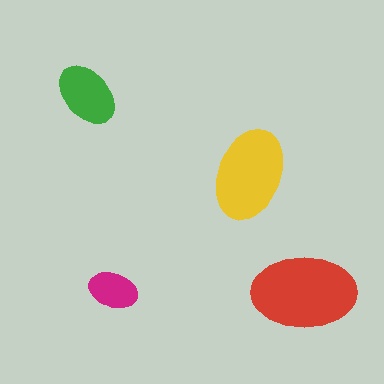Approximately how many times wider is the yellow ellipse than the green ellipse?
About 1.5 times wider.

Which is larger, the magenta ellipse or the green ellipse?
The green one.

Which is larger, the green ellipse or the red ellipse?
The red one.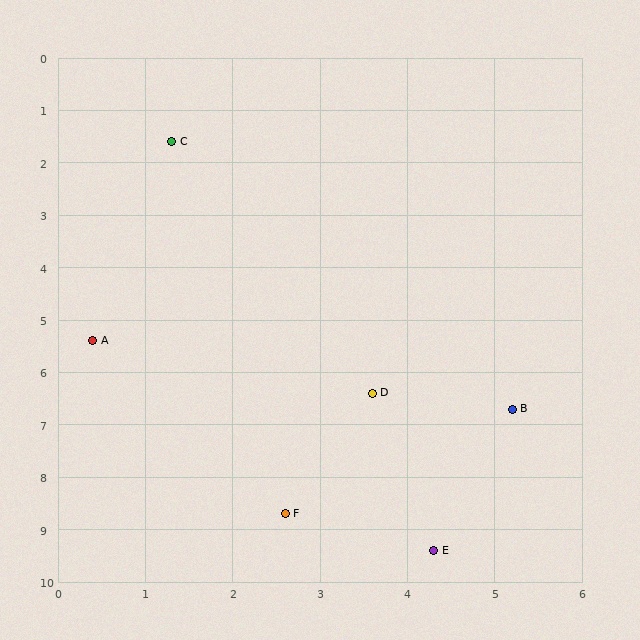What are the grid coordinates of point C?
Point C is at approximately (1.3, 1.6).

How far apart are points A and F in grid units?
Points A and F are about 4.0 grid units apart.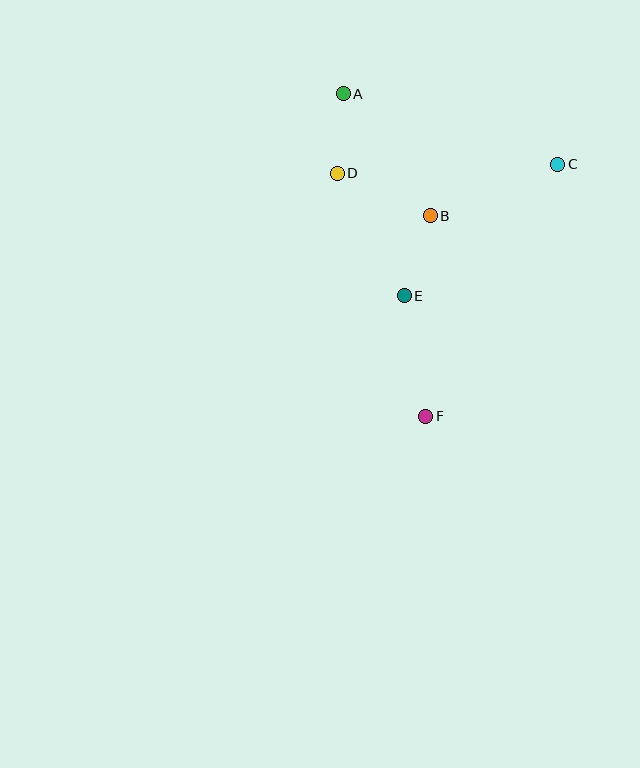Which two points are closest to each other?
Points A and D are closest to each other.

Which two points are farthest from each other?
Points A and F are farthest from each other.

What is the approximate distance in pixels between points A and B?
The distance between A and B is approximately 150 pixels.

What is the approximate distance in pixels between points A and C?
The distance between A and C is approximately 226 pixels.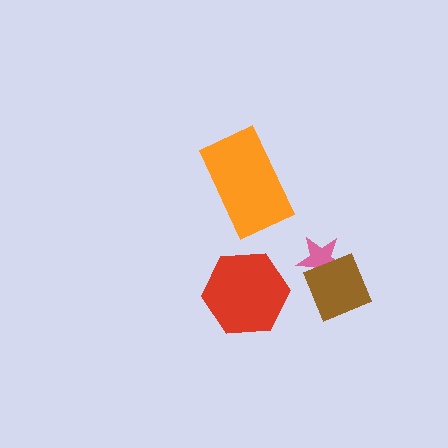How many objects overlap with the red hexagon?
0 objects overlap with the red hexagon.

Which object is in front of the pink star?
The brown diamond is in front of the pink star.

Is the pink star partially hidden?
Yes, it is partially covered by another shape.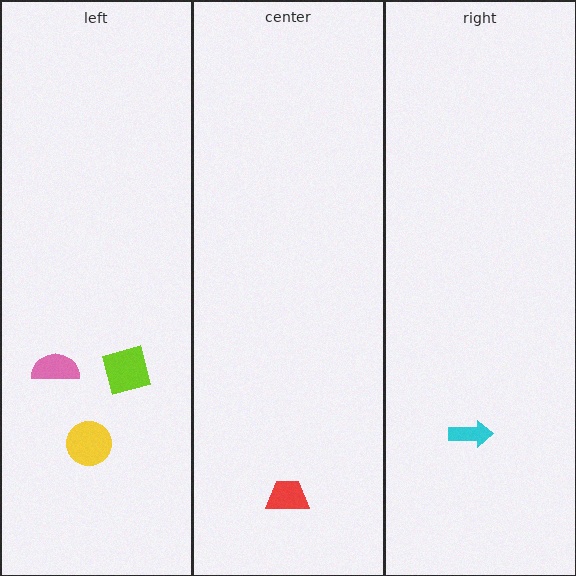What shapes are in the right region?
The cyan arrow.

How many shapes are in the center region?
1.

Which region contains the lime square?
The left region.